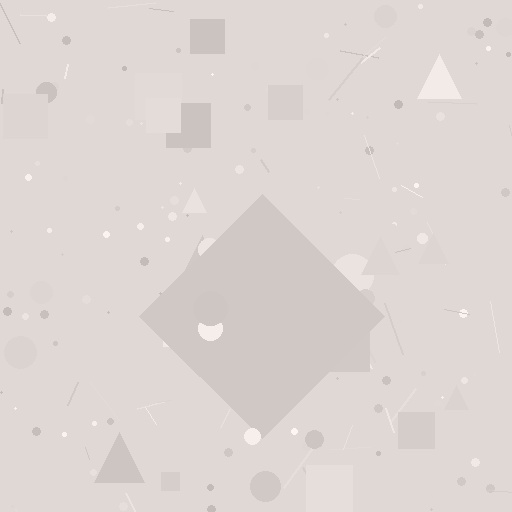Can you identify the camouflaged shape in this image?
The camouflaged shape is a diamond.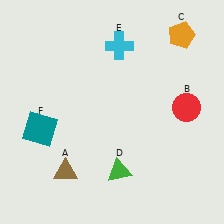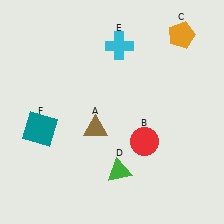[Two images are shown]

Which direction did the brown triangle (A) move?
The brown triangle (A) moved up.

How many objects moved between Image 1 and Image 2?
2 objects moved between the two images.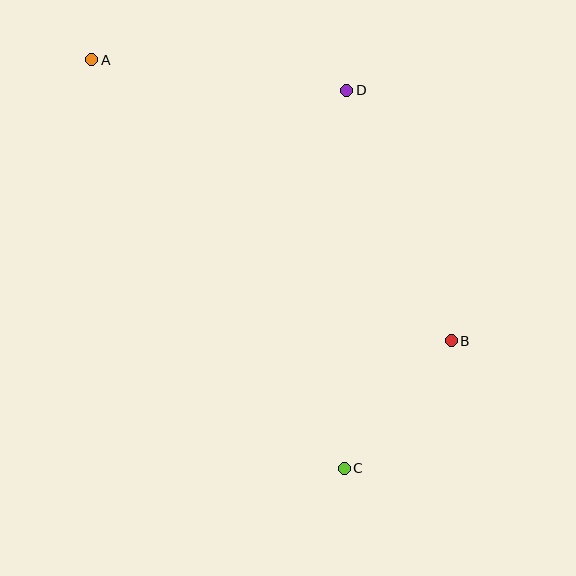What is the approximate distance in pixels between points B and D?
The distance between B and D is approximately 271 pixels.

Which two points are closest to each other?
Points B and C are closest to each other.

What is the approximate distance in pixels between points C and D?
The distance between C and D is approximately 378 pixels.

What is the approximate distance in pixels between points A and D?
The distance between A and D is approximately 257 pixels.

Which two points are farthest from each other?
Points A and C are farthest from each other.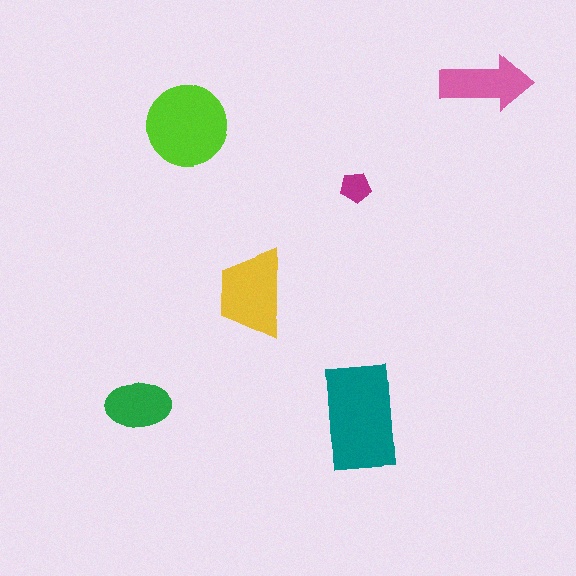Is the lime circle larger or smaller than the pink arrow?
Larger.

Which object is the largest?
The teal rectangle.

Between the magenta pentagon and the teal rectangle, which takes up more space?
The teal rectangle.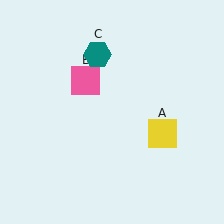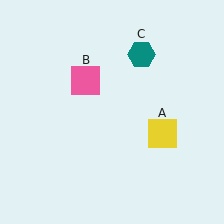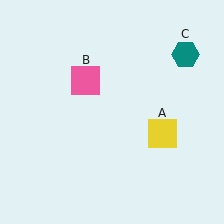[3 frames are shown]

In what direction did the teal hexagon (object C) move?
The teal hexagon (object C) moved right.